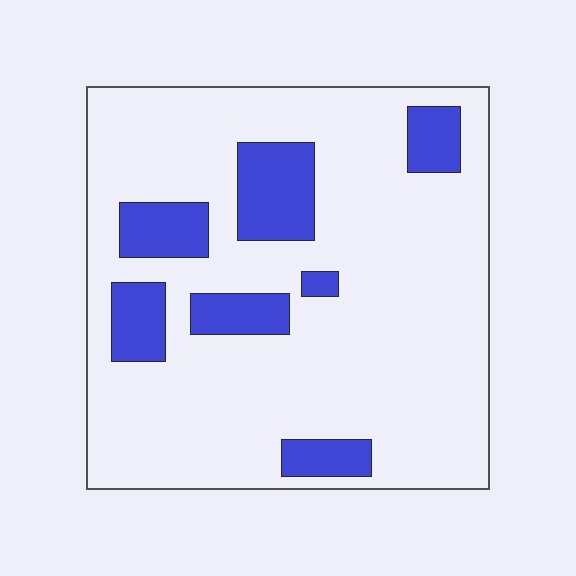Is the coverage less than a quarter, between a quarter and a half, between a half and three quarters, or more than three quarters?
Less than a quarter.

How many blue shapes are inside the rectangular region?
7.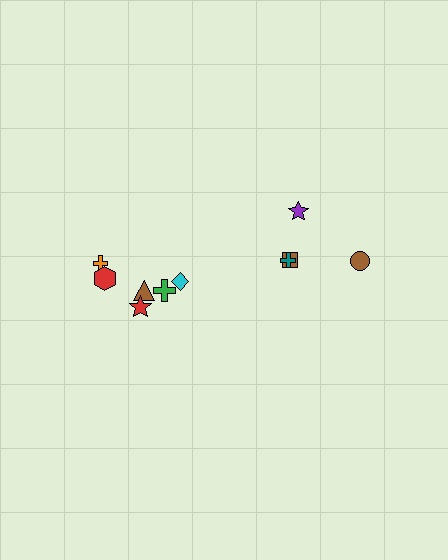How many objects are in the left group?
There are 6 objects.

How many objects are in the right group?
There are 4 objects.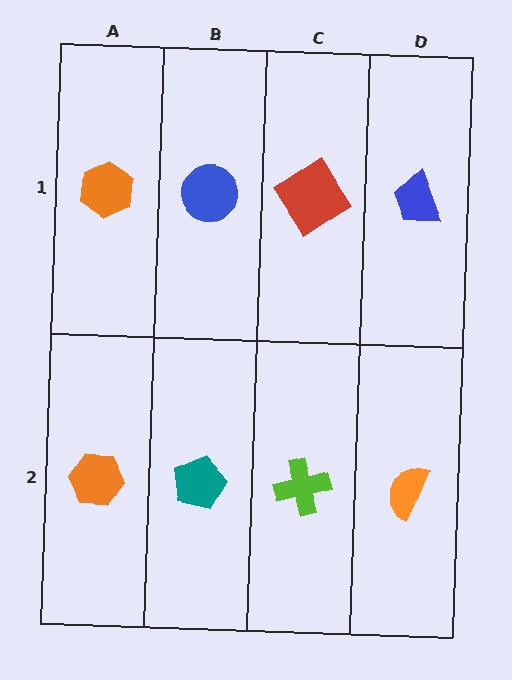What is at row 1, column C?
A red diamond.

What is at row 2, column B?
A teal pentagon.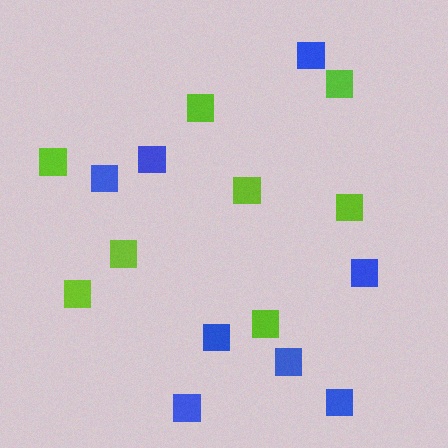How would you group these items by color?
There are 2 groups: one group of lime squares (8) and one group of blue squares (8).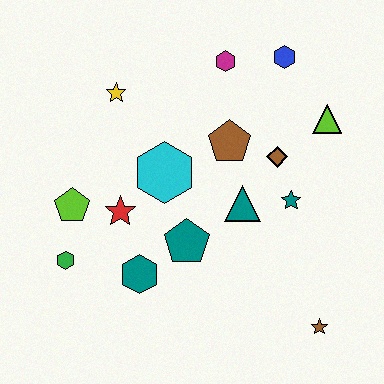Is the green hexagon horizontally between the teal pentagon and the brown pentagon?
No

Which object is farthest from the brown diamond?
The green hexagon is farthest from the brown diamond.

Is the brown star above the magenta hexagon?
No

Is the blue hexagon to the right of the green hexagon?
Yes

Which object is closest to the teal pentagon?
The teal hexagon is closest to the teal pentagon.